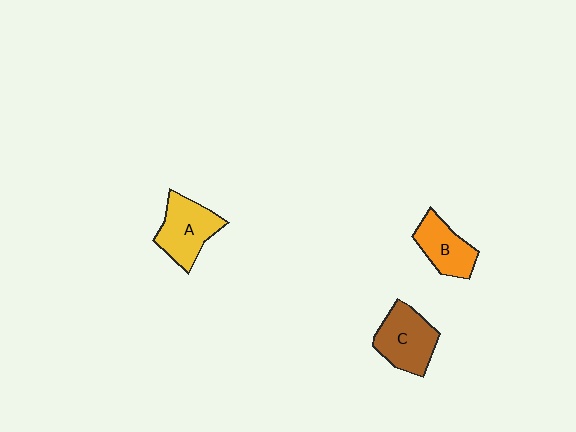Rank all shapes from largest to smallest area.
From largest to smallest: C (brown), A (yellow), B (orange).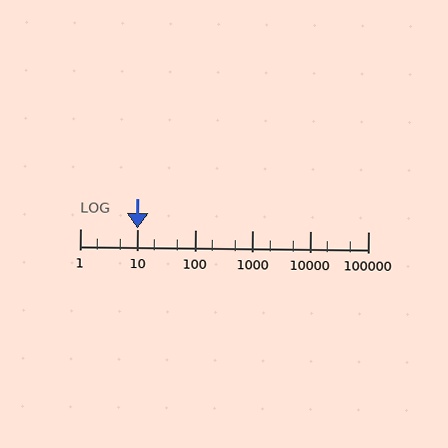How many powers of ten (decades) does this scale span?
The scale spans 5 decades, from 1 to 100000.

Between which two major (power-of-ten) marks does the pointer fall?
The pointer is between 1 and 10.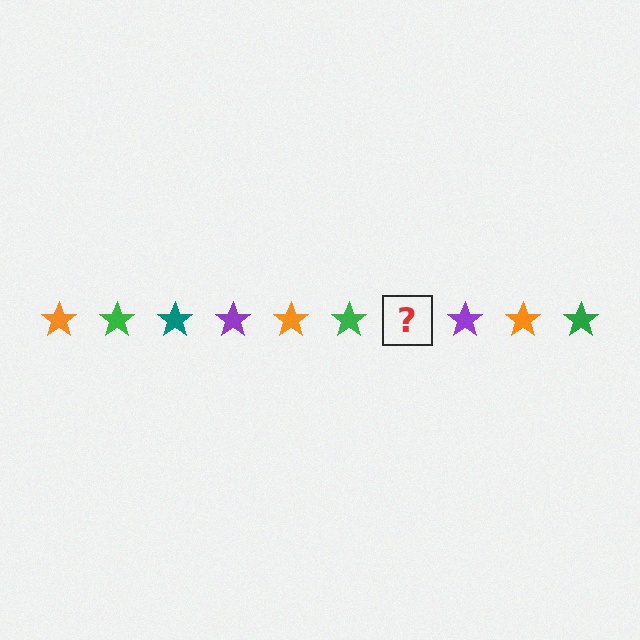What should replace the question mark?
The question mark should be replaced with a teal star.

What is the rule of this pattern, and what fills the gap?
The rule is that the pattern cycles through orange, green, teal, purple stars. The gap should be filled with a teal star.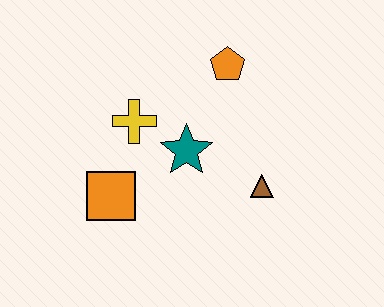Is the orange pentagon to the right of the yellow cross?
Yes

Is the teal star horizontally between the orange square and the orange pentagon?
Yes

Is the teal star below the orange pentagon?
Yes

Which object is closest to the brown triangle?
The teal star is closest to the brown triangle.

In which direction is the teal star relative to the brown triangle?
The teal star is to the left of the brown triangle.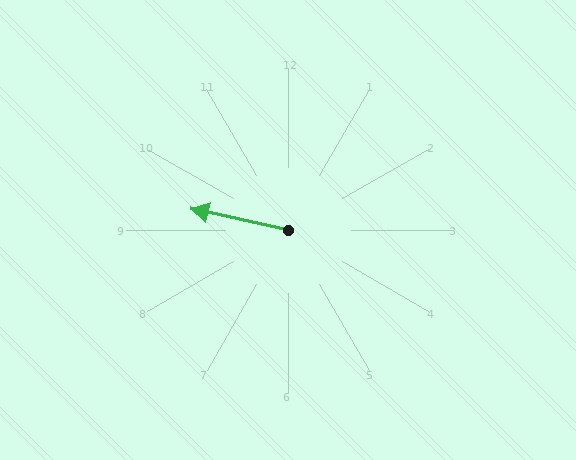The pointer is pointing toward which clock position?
Roughly 9 o'clock.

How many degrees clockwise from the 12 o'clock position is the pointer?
Approximately 282 degrees.